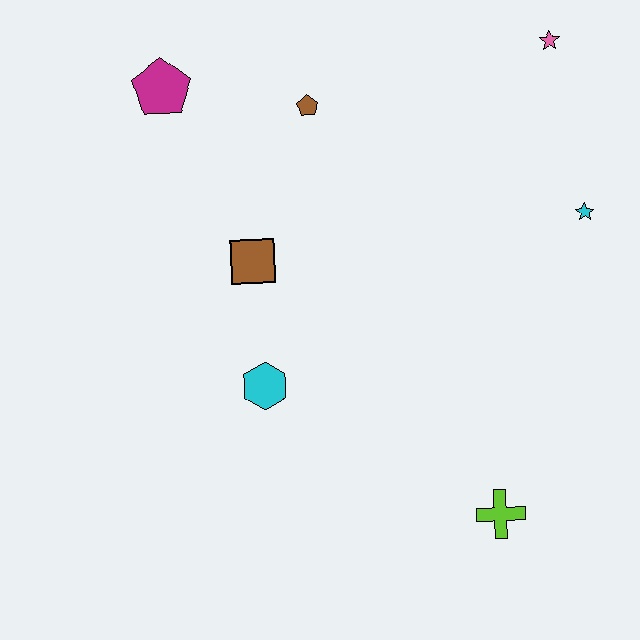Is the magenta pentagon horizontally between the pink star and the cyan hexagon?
No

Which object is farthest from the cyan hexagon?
The pink star is farthest from the cyan hexagon.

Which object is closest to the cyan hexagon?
The brown square is closest to the cyan hexagon.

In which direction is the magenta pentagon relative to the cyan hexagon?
The magenta pentagon is above the cyan hexagon.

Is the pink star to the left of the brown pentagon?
No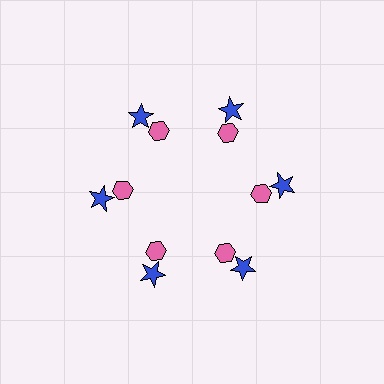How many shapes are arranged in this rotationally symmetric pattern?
There are 12 shapes, arranged in 6 groups of 2.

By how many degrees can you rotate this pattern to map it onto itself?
The pattern maps onto itself every 60 degrees of rotation.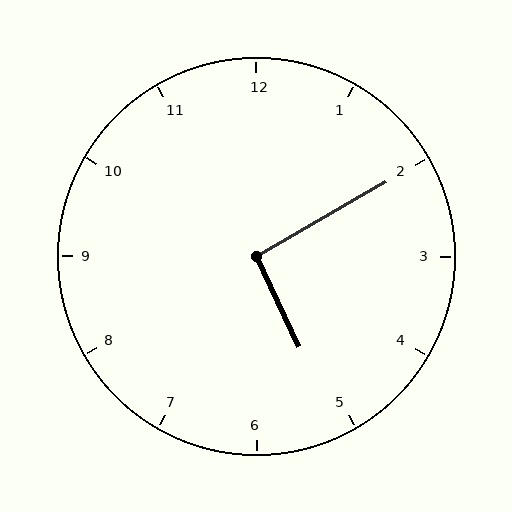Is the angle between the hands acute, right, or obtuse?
It is right.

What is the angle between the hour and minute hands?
Approximately 95 degrees.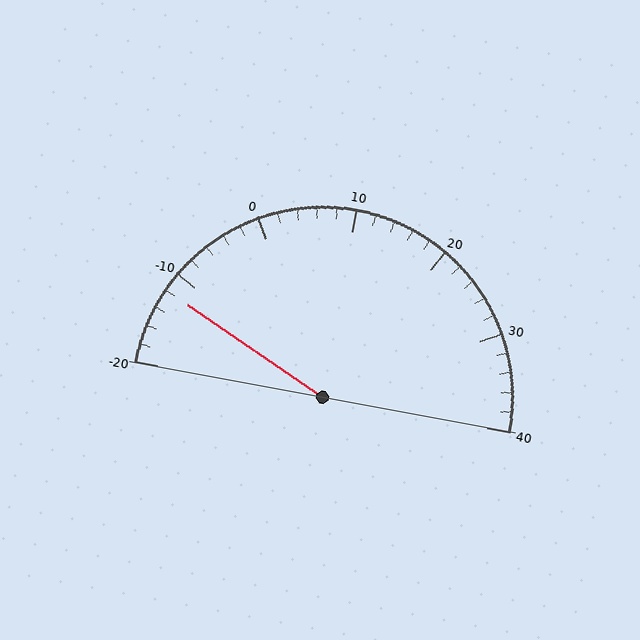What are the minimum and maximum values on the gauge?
The gauge ranges from -20 to 40.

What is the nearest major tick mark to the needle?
The nearest major tick mark is -10.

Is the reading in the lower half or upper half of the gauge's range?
The reading is in the lower half of the range (-20 to 40).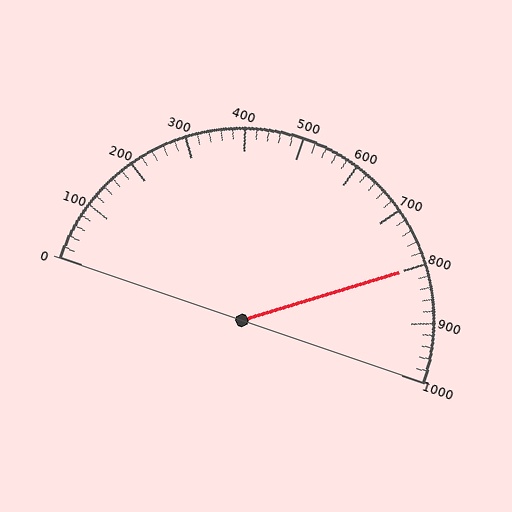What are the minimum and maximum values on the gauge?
The gauge ranges from 0 to 1000.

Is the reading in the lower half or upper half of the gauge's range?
The reading is in the upper half of the range (0 to 1000).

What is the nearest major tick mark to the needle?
The nearest major tick mark is 800.